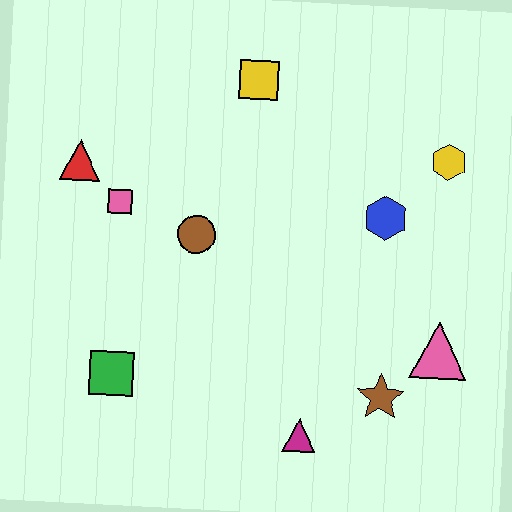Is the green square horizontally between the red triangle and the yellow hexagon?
Yes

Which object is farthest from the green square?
The yellow hexagon is farthest from the green square.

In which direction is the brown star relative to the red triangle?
The brown star is to the right of the red triangle.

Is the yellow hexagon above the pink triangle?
Yes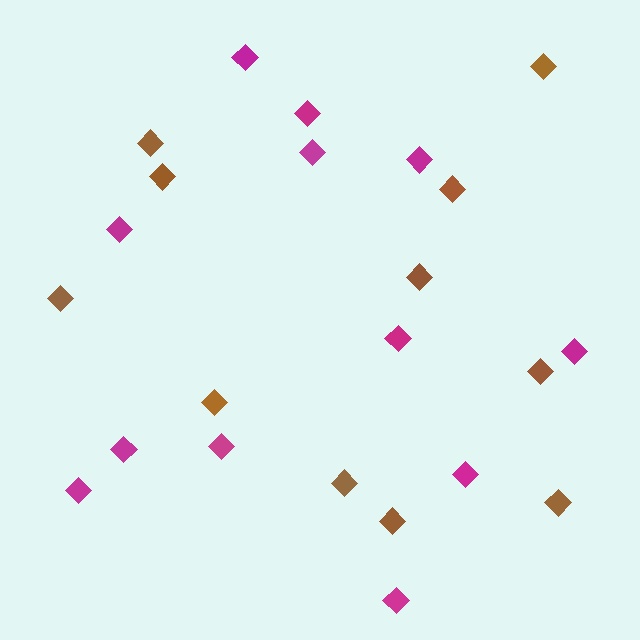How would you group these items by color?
There are 2 groups: one group of brown diamonds (11) and one group of magenta diamonds (12).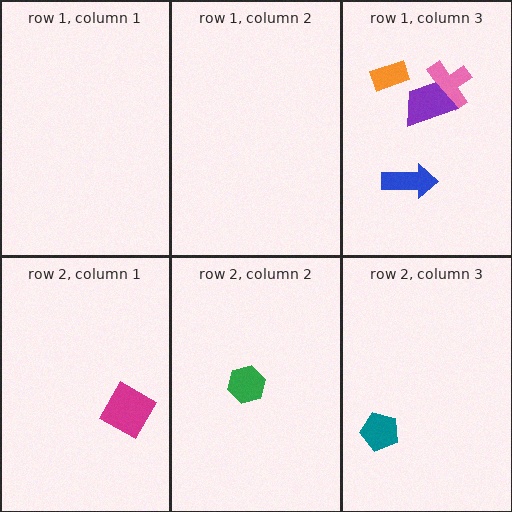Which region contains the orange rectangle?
The row 1, column 3 region.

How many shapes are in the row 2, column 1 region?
1.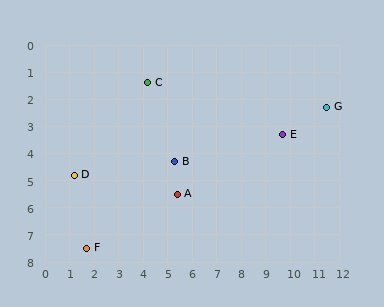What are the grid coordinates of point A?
Point A is at approximately (5.4, 5.5).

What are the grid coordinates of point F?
Point F is at approximately (1.7, 7.5).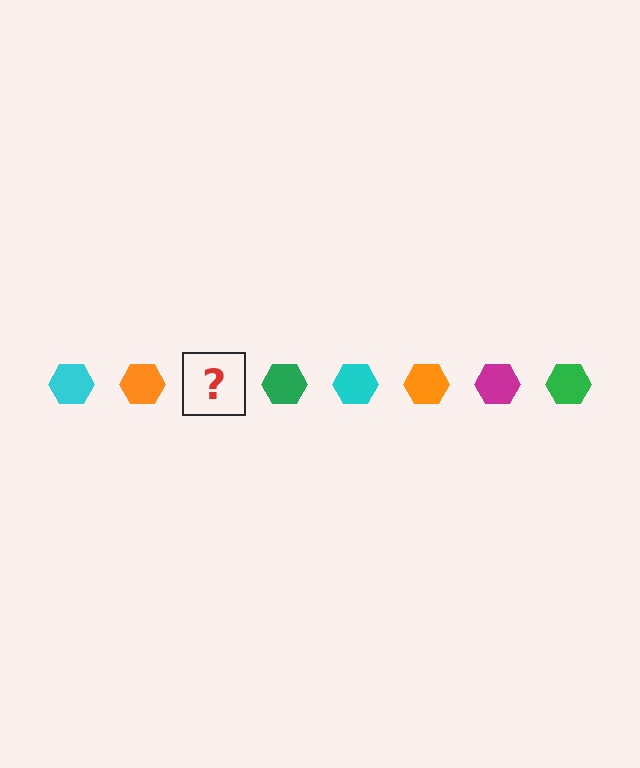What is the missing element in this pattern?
The missing element is a magenta hexagon.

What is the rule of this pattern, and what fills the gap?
The rule is that the pattern cycles through cyan, orange, magenta, green hexagons. The gap should be filled with a magenta hexagon.